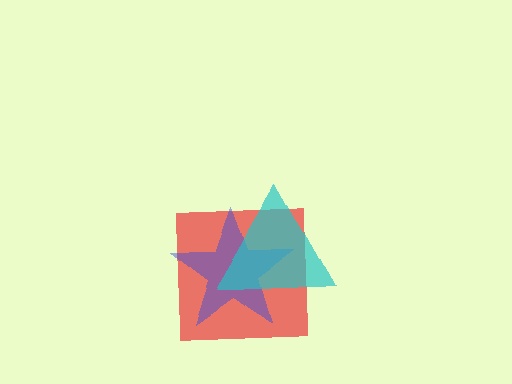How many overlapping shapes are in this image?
There are 3 overlapping shapes in the image.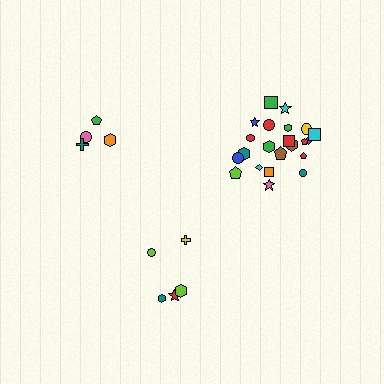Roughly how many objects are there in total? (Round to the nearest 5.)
Roughly 30 objects in total.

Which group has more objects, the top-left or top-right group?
The top-right group.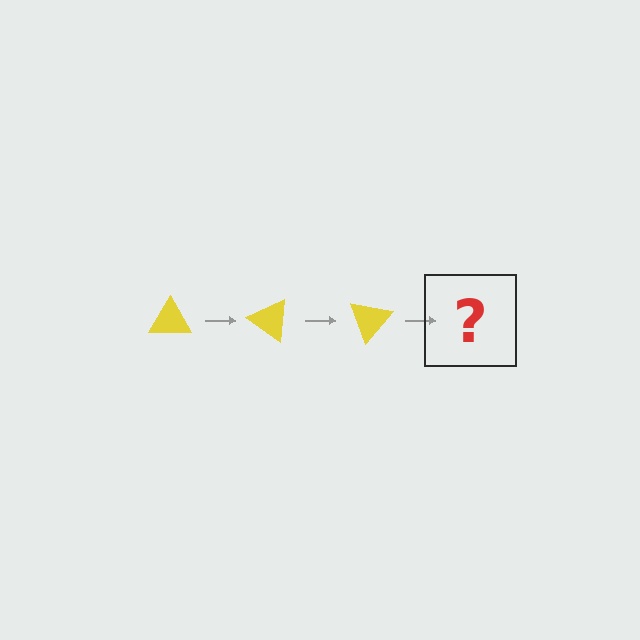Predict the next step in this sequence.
The next step is a yellow triangle rotated 105 degrees.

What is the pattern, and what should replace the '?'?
The pattern is that the triangle rotates 35 degrees each step. The '?' should be a yellow triangle rotated 105 degrees.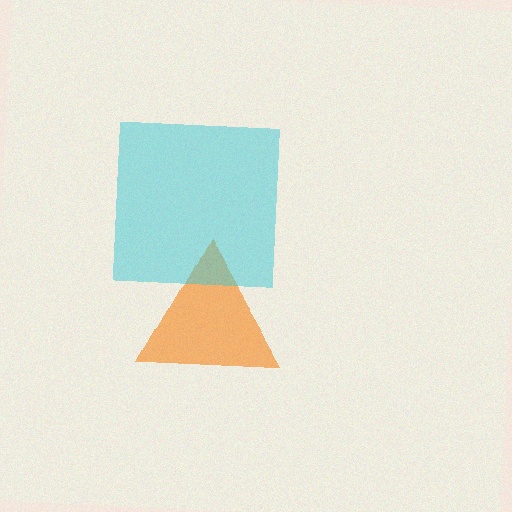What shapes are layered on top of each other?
The layered shapes are: an orange triangle, a cyan square.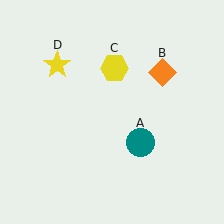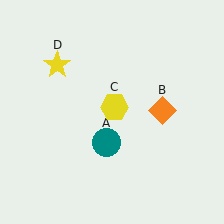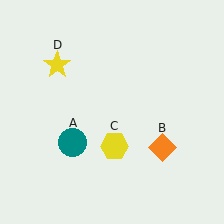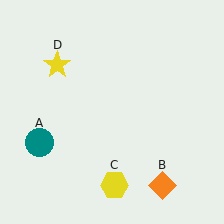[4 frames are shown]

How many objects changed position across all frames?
3 objects changed position: teal circle (object A), orange diamond (object B), yellow hexagon (object C).